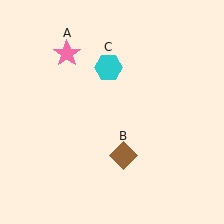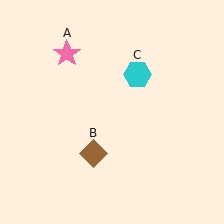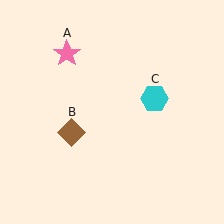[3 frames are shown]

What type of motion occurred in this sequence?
The brown diamond (object B), cyan hexagon (object C) rotated clockwise around the center of the scene.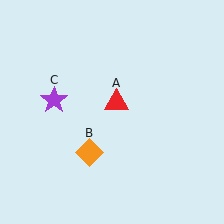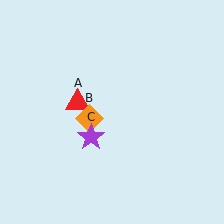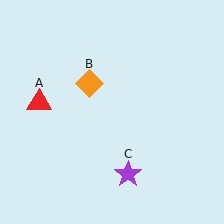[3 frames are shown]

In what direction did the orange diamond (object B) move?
The orange diamond (object B) moved up.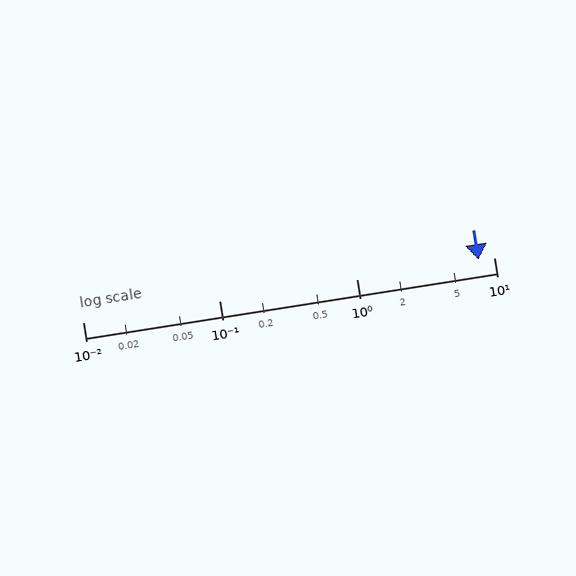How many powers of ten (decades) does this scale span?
The scale spans 3 decades, from 0.01 to 10.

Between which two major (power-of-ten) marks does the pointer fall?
The pointer is between 1 and 10.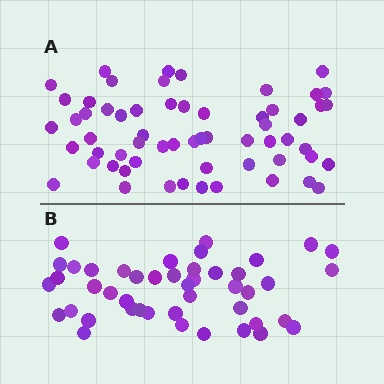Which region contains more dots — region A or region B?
Region A (the top region) has more dots.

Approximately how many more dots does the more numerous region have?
Region A has approximately 15 more dots than region B.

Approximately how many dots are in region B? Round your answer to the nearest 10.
About 40 dots. (The exact count is 45, which rounds to 40.)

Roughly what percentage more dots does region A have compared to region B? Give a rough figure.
About 35% more.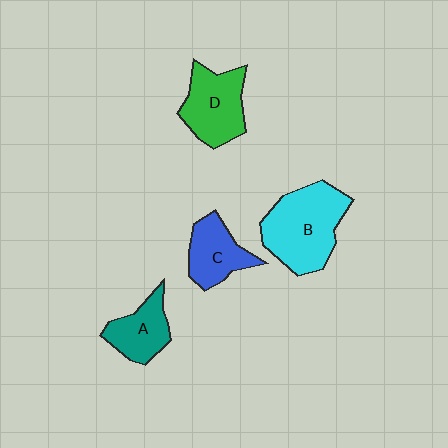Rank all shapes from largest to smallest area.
From largest to smallest: B (cyan), D (green), C (blue), A (teal).